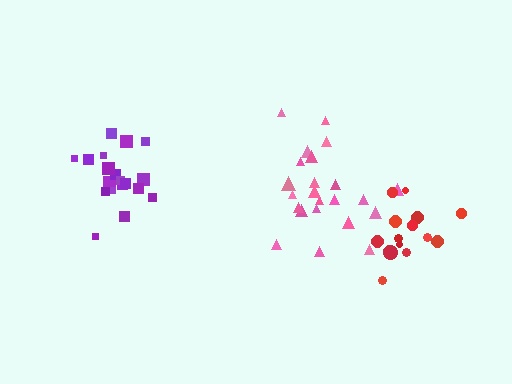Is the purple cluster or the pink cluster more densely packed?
Purple.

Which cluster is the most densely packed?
Purple.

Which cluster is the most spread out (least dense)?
Pink.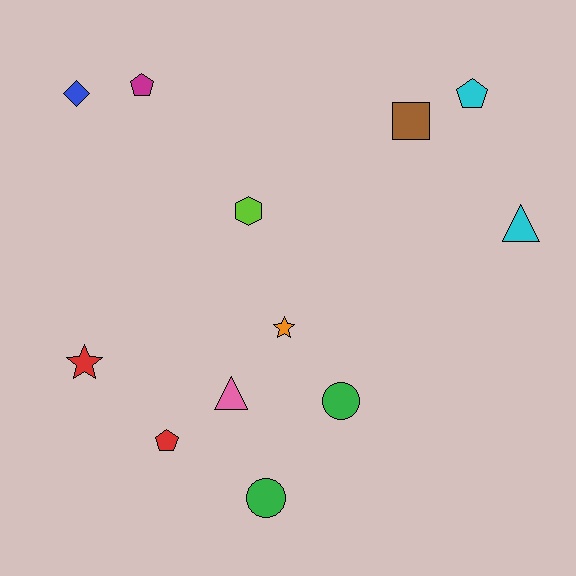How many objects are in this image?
There are 12 objects.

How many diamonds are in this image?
There is 1 diamond.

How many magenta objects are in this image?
There is 1 magenta object.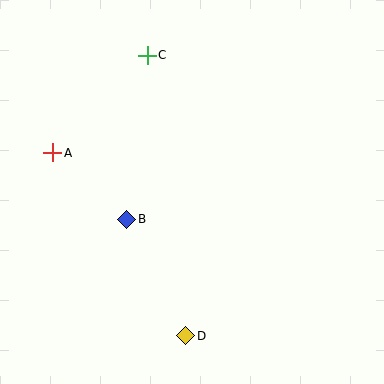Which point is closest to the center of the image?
Point B at (127, 219) is closest to the center.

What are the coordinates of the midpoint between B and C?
The midpoint between B and C is at (137, 137).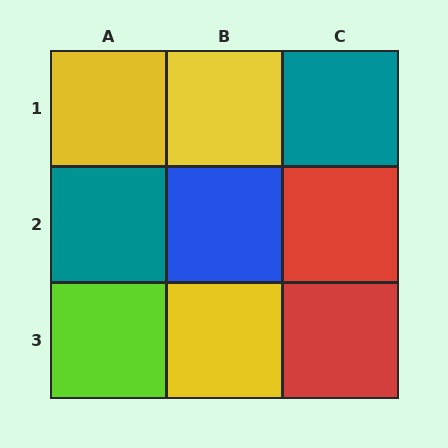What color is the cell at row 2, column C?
Red.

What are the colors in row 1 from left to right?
Yellow, yellow, teal.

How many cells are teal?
2 cells are teal.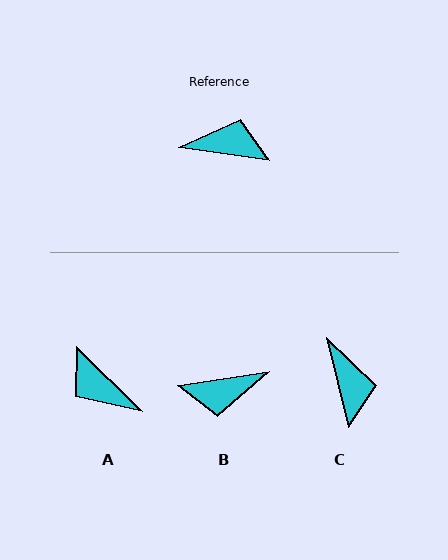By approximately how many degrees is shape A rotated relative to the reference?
Approximately 143 degrees counter-clockwise.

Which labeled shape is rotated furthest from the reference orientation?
B, about 163 degrees away.